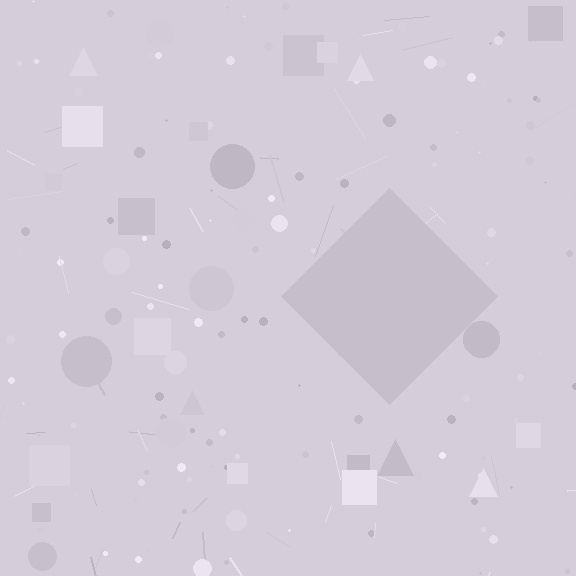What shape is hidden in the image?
A diamond is hidden in the image.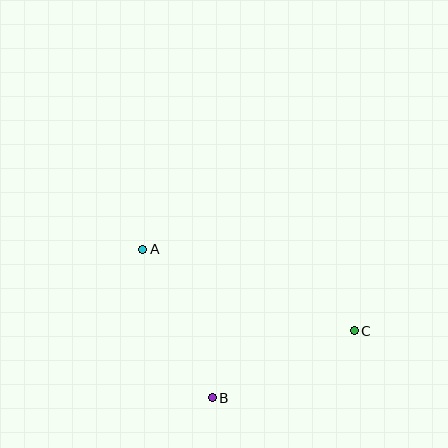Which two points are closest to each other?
Points B and C are closest to each other.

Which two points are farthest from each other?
Points A and C are farthest from each other.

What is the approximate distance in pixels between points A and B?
The distance between A and B is approximately 164 pixels.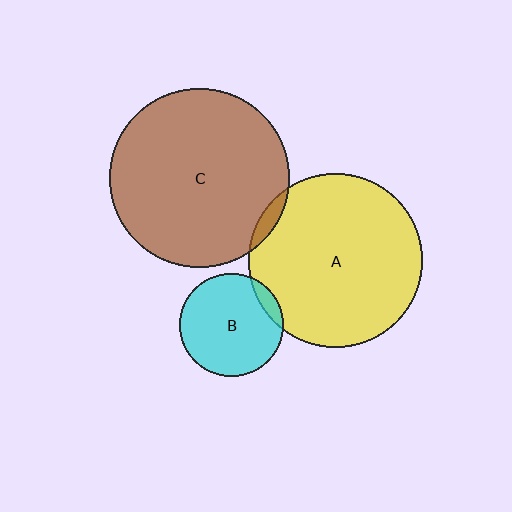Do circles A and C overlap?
Yes.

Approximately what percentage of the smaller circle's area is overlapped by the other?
Approximately 5%.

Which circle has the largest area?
Circle C (brown).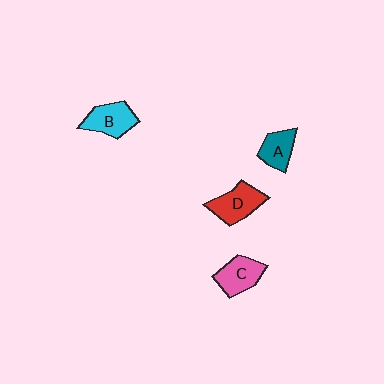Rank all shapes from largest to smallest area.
From largest to smallest: D (red), B (cyan), C (pink), A (teal).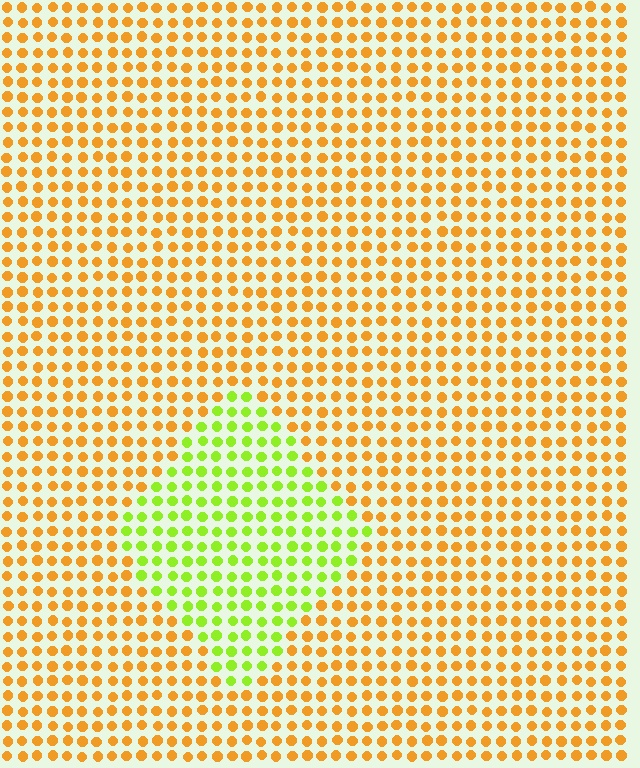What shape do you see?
I see a diamond.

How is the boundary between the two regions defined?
The boundary is defined purely by a slight shift in hue (about 54 degrees). Spacing, size, and orientation are identical on both sides.